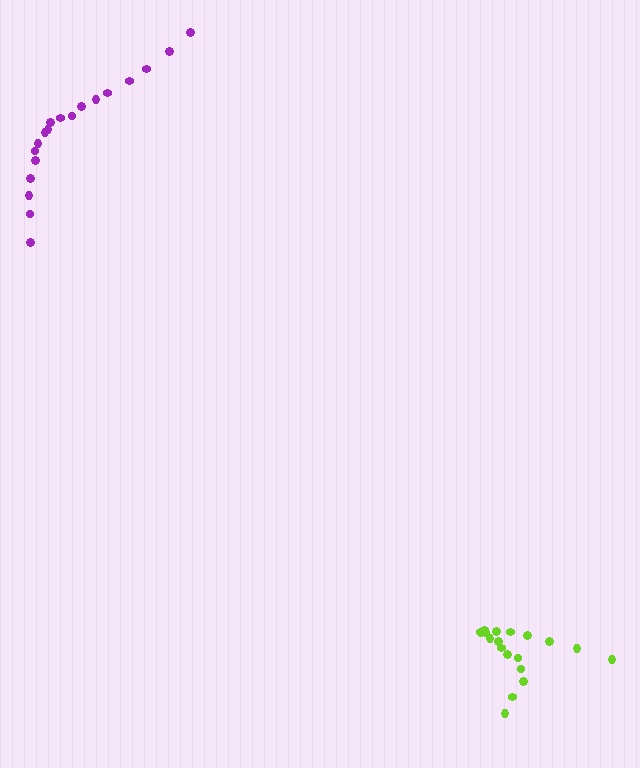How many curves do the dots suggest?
There are 2 distinct paths.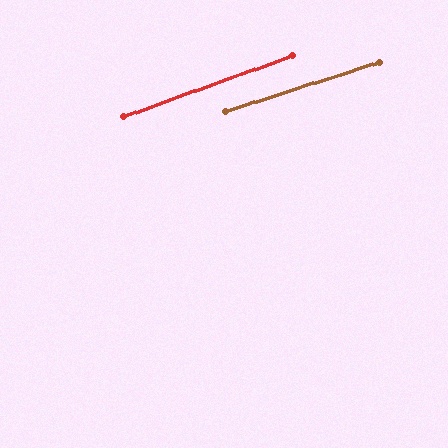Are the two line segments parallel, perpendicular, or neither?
Parallel — their directions differ by only 1.9°.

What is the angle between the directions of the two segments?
Approximately 2 degrees.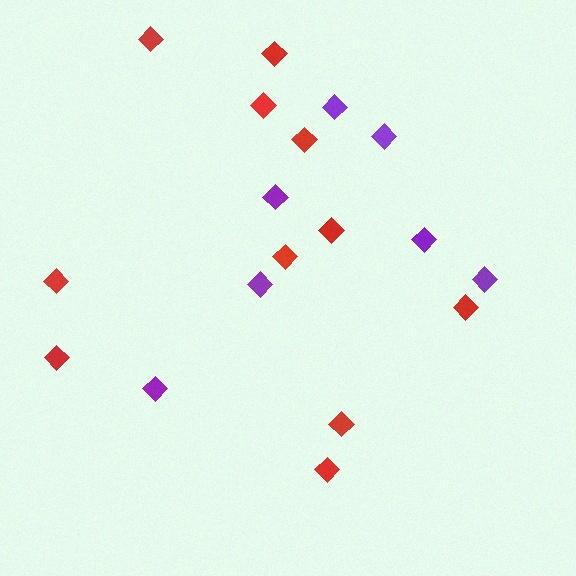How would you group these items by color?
There are 2 groups: one group of red diamonds (11) and one group of purple diamonds (7).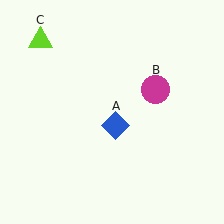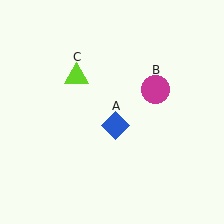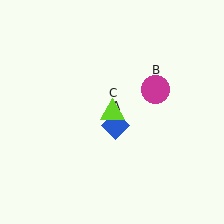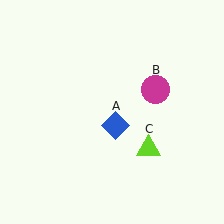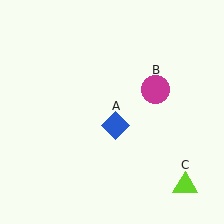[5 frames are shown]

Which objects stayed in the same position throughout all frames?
Blue diamond (object A) and magenta circle (object B) remained stationary.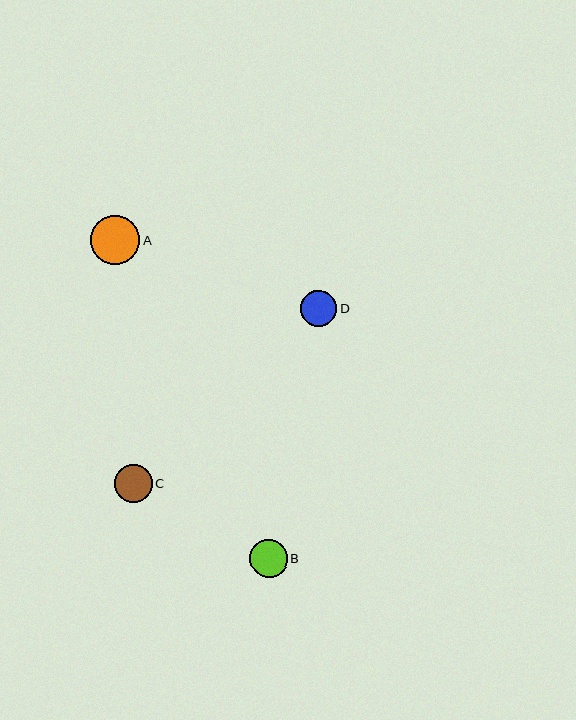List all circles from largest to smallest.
From largest to smallest: A, C, B, D.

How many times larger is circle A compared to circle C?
Circle A is approximately 1.3 times the size of circle C.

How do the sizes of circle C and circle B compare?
Circle C and circle B are approximately the same size.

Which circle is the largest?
Circle A is the largest with a size of approximately 49 pixels.